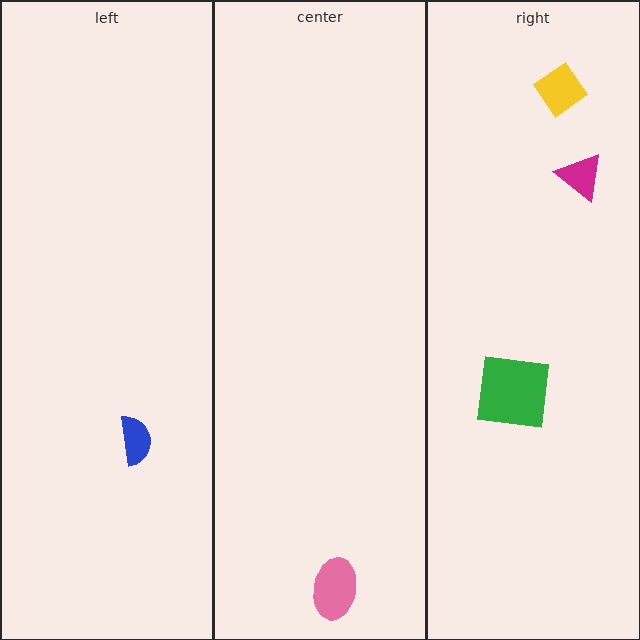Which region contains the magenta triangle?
The right region.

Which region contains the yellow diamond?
The right region.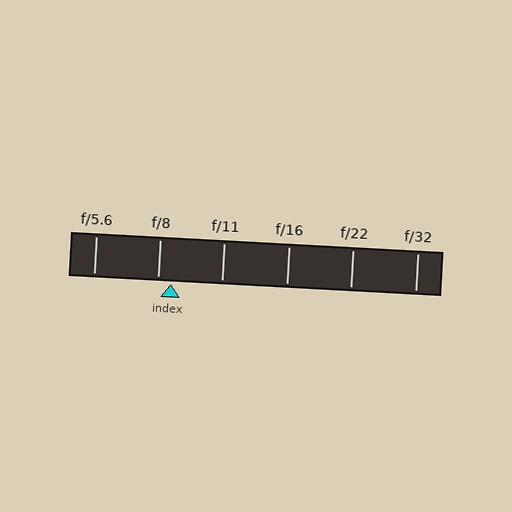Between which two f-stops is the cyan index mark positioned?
The index mark is between f/8 and f/11.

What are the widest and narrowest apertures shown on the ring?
The widest aperture shown is f/5.6 and the narrowest is f/32.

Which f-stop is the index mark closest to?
The index mark is closest to f/8.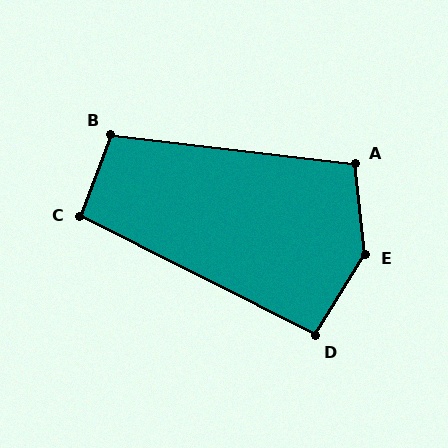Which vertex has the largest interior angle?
E, at approximately 142 degrees.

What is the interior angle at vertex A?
Approximately 103 degrees (obtuse).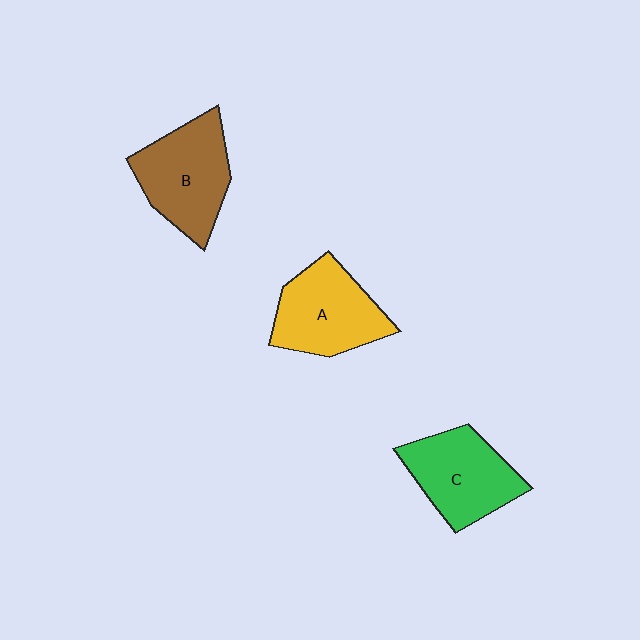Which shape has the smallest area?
Shape C (green).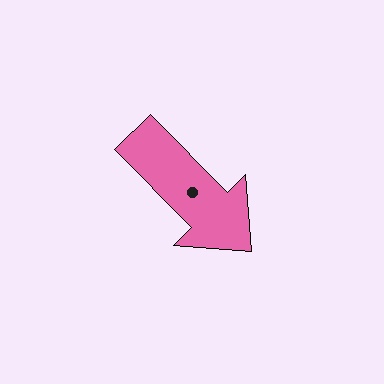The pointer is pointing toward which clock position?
Roughly 5 o'clock.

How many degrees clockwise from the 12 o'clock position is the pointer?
Approximately 135 degrees.